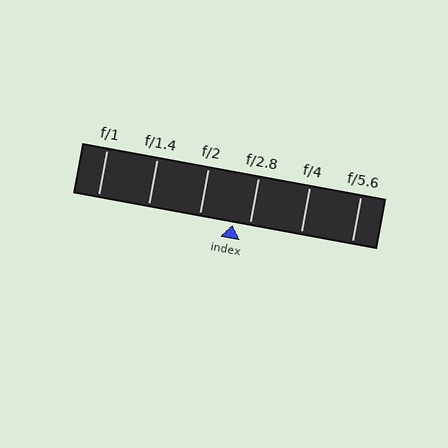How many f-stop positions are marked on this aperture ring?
There are 6 f-stop positions marked.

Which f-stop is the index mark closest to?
The index mark is closest to f/2.8.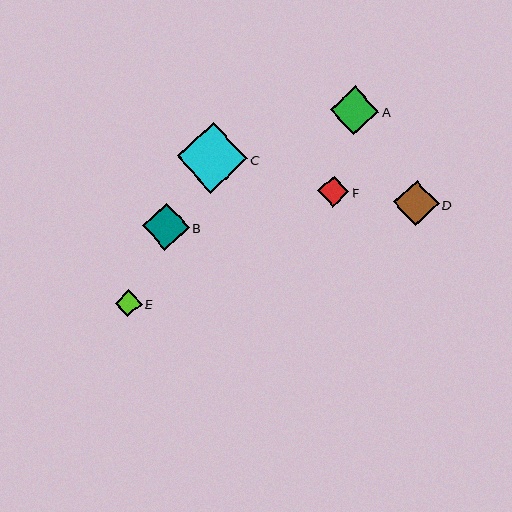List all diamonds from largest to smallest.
From largest to smallest: C, A, B, D, F, E.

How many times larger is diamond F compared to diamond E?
Diamond F is approximately 1.1 times the size of diamond E.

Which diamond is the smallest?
Diamond E is the smallest with a size of approximately 27 pixels.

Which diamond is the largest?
Diamond C is the largest with a size of approximately 71 pixels.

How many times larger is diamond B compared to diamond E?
Diamond B is approximately 1.7 times the size of diamond E.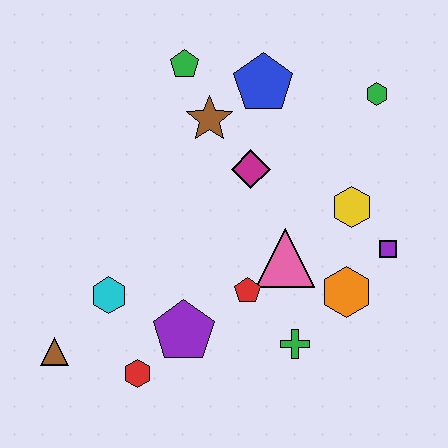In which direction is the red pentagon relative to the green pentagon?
The red pentagon is below the green pentagon.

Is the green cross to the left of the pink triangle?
No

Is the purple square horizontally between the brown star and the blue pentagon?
No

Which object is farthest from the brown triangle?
The green hexagon is farthest from the brown triangle.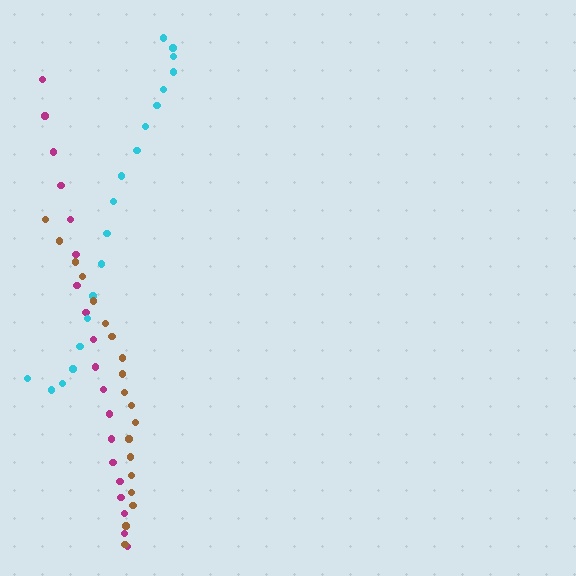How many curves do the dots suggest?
There are 3 distinct paths.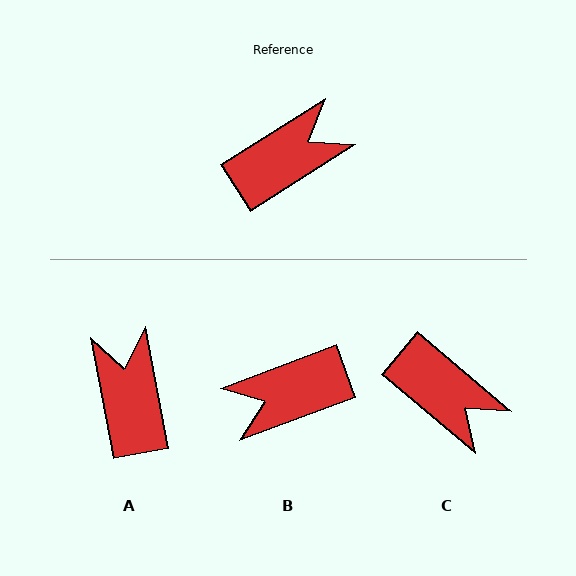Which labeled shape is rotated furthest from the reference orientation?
B, about 168 degrees away.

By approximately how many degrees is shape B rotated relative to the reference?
Approximately 168 degrees counter-clockwise.